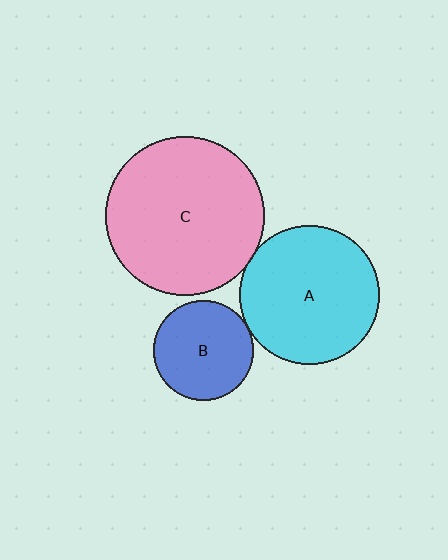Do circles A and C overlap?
Yes.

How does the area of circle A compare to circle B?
Approximately 1.9 times.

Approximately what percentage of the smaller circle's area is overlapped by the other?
Approximately 5%.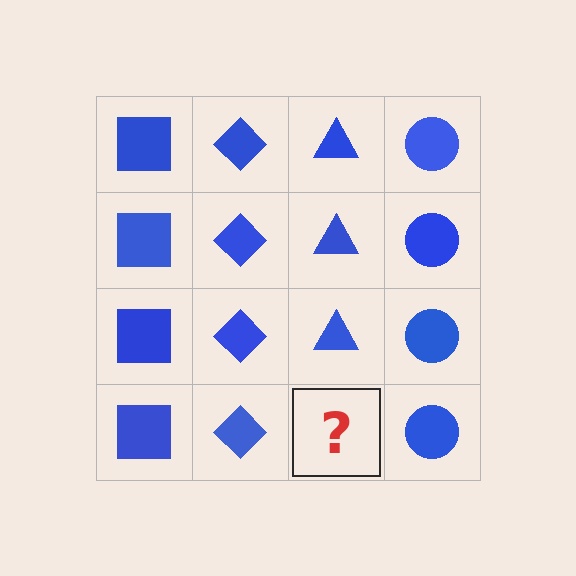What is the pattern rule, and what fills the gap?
The rule is that each column has a consistent shape. The gap should be filled with a blue triangle.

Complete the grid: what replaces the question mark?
The question mark should be replaced with a blue triangle.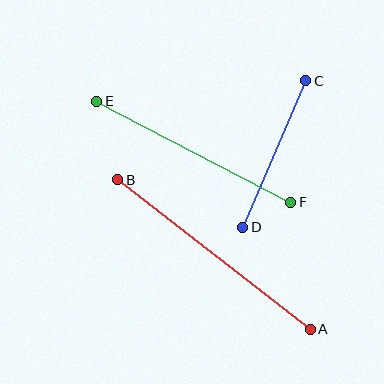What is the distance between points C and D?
The distance is approximately 159 pixels.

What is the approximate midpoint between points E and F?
The midpoint is at approximately (194, 152) pixels.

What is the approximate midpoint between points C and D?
The midpoint is at approximately (274, 154) pixels.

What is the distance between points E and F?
The distance is approximately 219 pixels.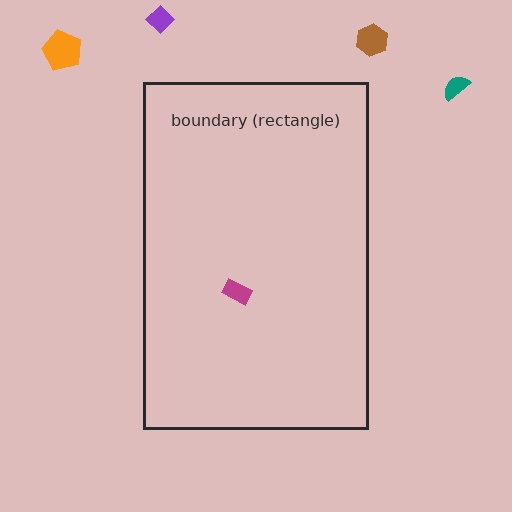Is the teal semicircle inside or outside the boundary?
Outside.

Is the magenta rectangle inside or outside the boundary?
Inside.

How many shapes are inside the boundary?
1 inside, 4 outside.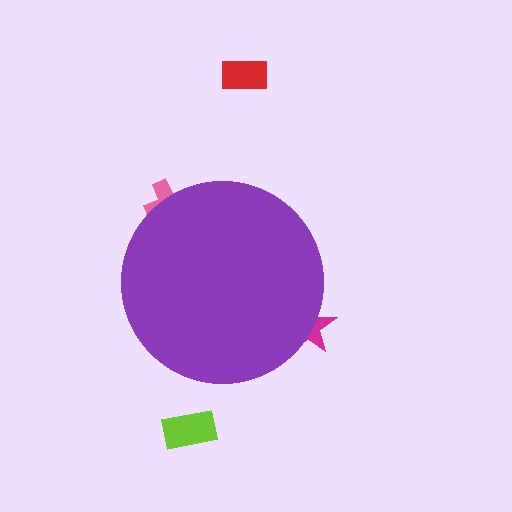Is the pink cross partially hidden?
Yes, the pink cross is partially hidden behind the purple circle.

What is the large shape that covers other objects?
A purple circle.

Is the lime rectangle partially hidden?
No, the lime rectangle is fully visible.